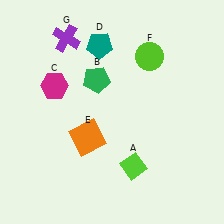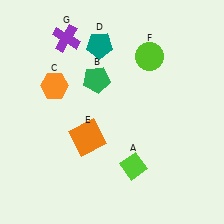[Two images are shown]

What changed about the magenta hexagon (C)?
In Image 1, C is magenta. In Image 2, it changed to orange.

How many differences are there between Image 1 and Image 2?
There is 1 difference between the two images.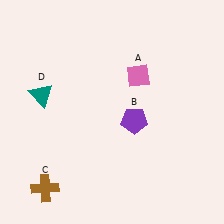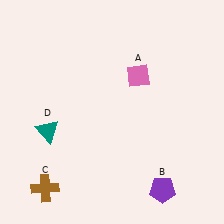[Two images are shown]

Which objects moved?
The objects that moved are: the purple pentagon (B), the teal triangle (D).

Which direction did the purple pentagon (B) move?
The purple pentagon (B) moved down.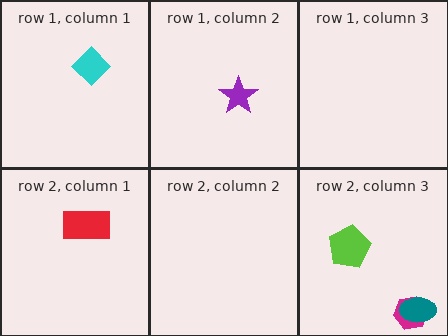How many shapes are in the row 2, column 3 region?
3.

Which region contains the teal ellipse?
The row 2, column 3 region.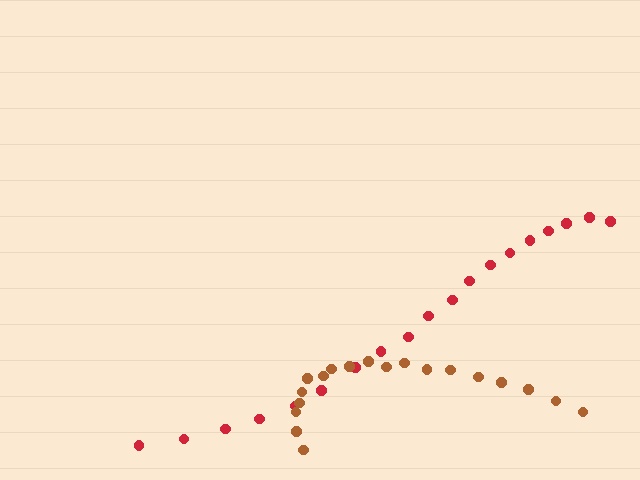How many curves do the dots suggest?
There are 2 distinct paths.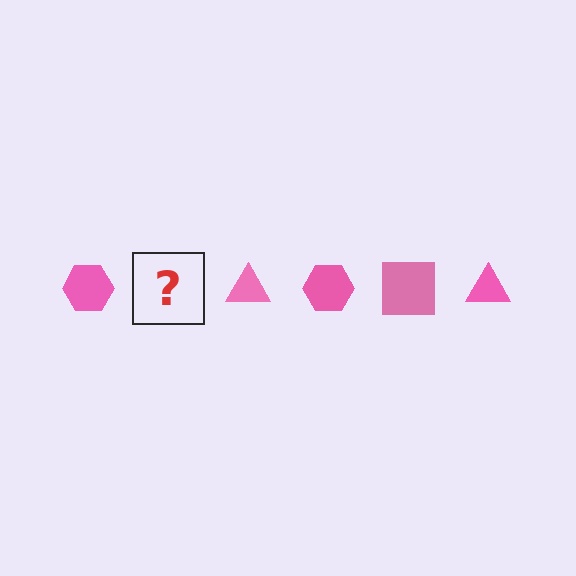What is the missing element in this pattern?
The missing element is a pink square.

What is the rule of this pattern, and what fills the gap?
The rule is that the pattern cycles through hexagon, square, triangle shapes in pink. The gap should be filled with a pink square.